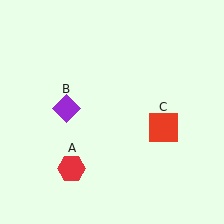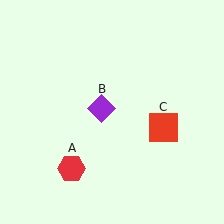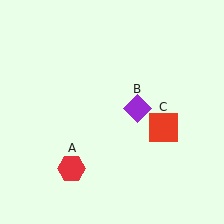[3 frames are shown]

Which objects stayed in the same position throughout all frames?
Red hexagon (object A) and red square (object C) remained stationary.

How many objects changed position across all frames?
1 object changed position: purple diamond (object B).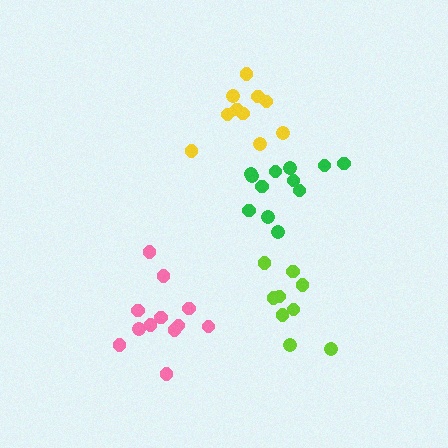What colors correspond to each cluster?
The clusters are colored: pink, yellow, lime, green.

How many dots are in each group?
Group 1: 12 dots, Group 2: 10 dots, Group 3: 9 dots, Group 4: 12 dots (43 total).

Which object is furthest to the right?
The lime cluster is rightmost.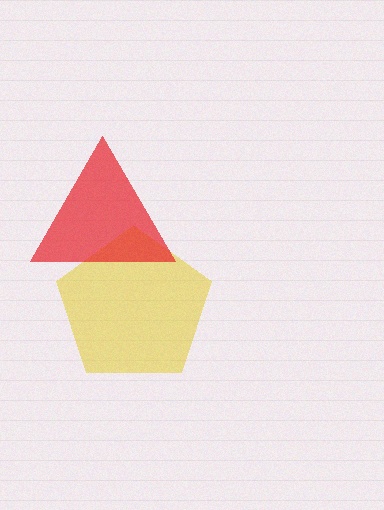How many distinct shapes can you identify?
There are 2 distinct shapes: a yellow pentagon, a red triangle.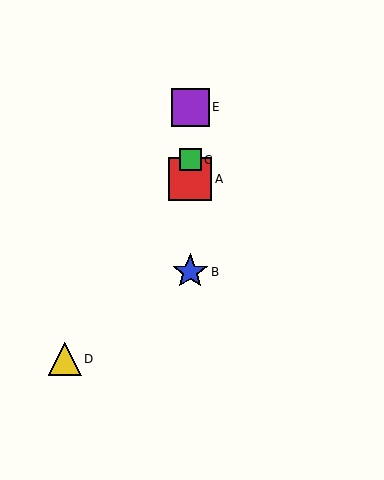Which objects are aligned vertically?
Objects A, B, C, E are aligned vertically.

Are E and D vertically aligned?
No, E is at x≈190 and D is at x≈65.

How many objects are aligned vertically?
4 objects (A, B, C, E) are aligned vertically.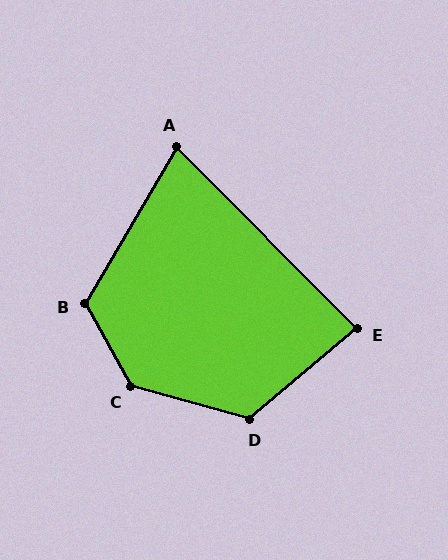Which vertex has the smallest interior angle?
A, at approximately 75 degrees.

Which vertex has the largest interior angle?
C, at approximately 135 degrees.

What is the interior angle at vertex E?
Approximately 85 degrees (approximately right).